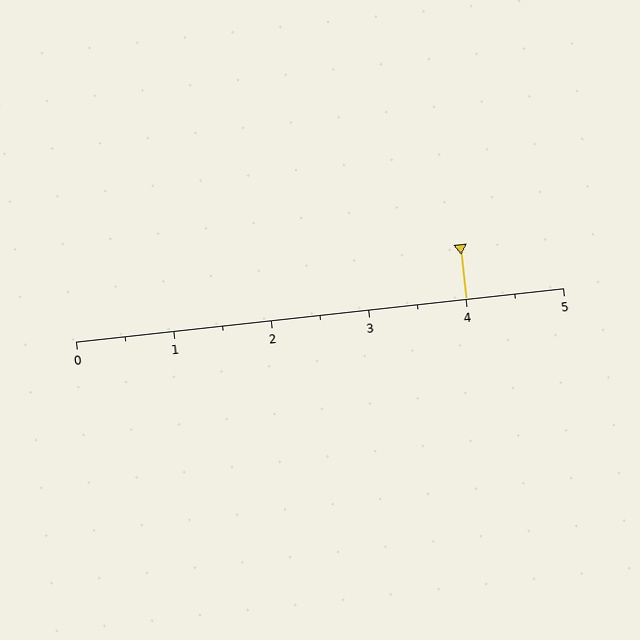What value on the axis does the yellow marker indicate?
The marker indicates approximately 4.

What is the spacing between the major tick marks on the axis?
The major ticks are spaced 1 apart.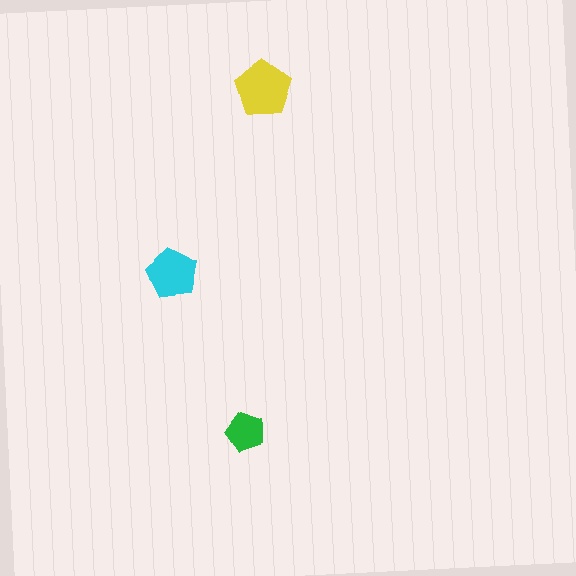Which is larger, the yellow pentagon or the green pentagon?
The yellow one.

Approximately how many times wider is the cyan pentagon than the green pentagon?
About 1.5 times wider.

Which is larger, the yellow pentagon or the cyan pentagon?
The yellow one.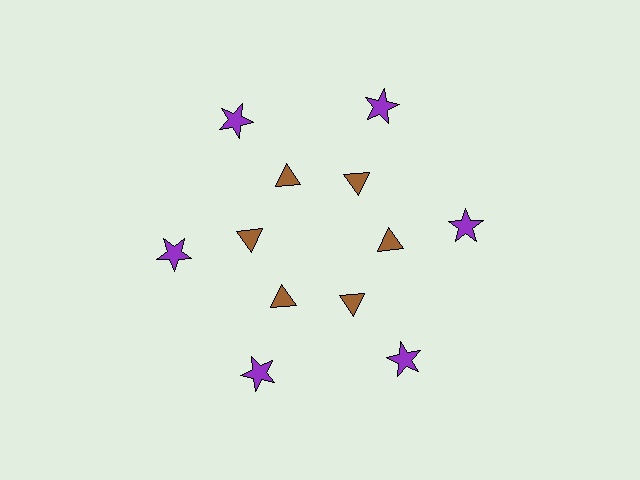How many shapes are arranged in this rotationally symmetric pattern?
There are 12 shapes, arranged in 6 groups of 2.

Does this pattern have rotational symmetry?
Yes, this pattern has 6-fold rotational symmetry. It looks the same after rotating 60 degrees around the center.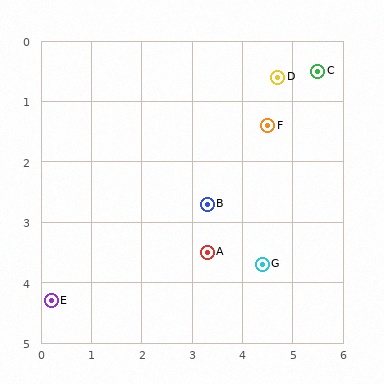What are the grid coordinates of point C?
Point C is at approximately (5.5, 0.5).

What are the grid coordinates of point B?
Point B is at approximately (3.3, 2.7).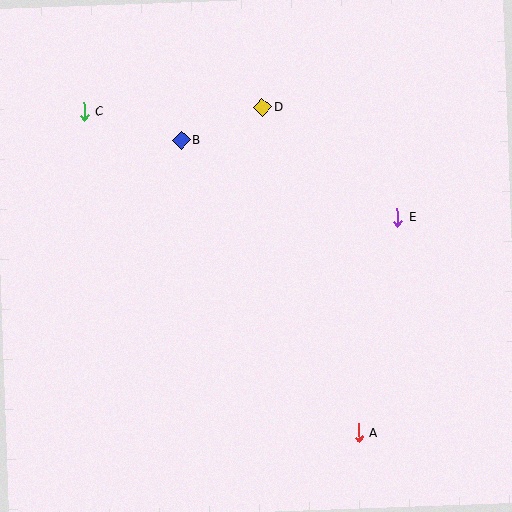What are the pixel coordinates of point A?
Point A is at (359, 433).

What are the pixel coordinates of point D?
Point D is at (262, 107).